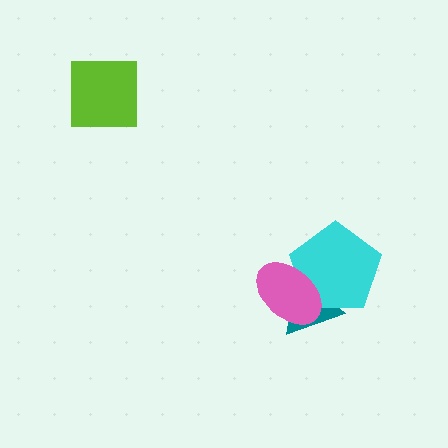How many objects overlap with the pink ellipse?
2 objects overlap with the pink ellipse.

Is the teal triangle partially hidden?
Yes, it is partially covered by another shape.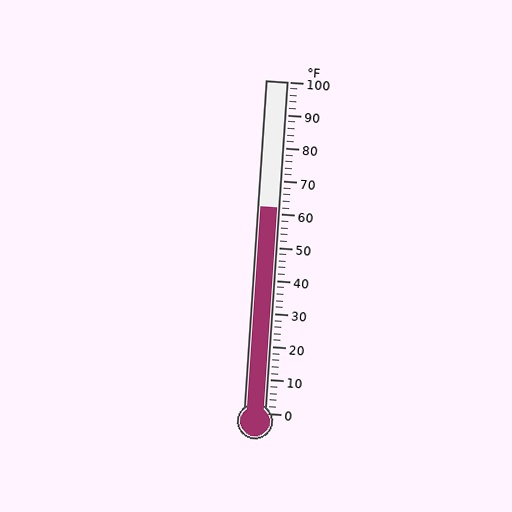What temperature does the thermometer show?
The thermometer shows approximately 62°F.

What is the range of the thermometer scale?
The thermometer scale ranges from 0°F to 100°F.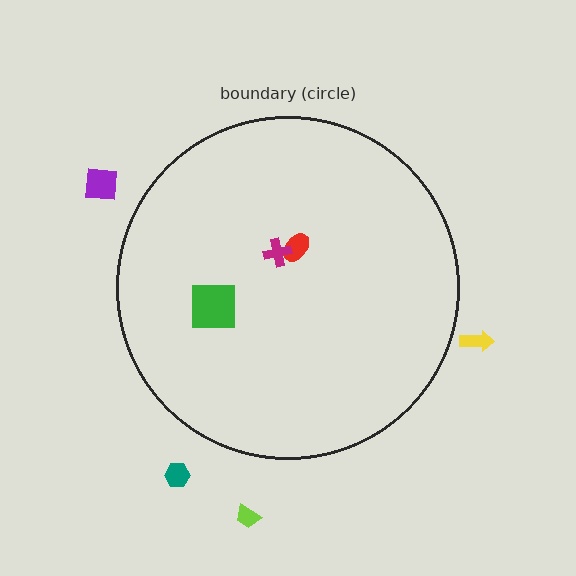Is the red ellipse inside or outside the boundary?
Inside.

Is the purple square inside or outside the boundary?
Outside.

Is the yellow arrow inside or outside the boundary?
Outside.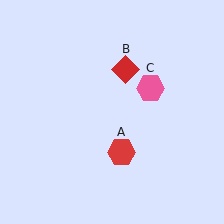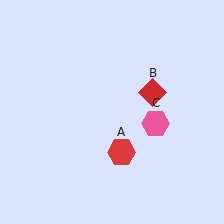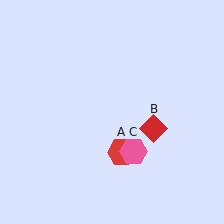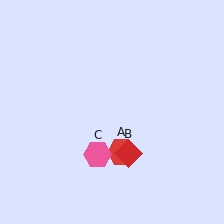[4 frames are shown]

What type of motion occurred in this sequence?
The red diamond (object B), pink hexagon (object C) rotated clockwise around the center of the scene.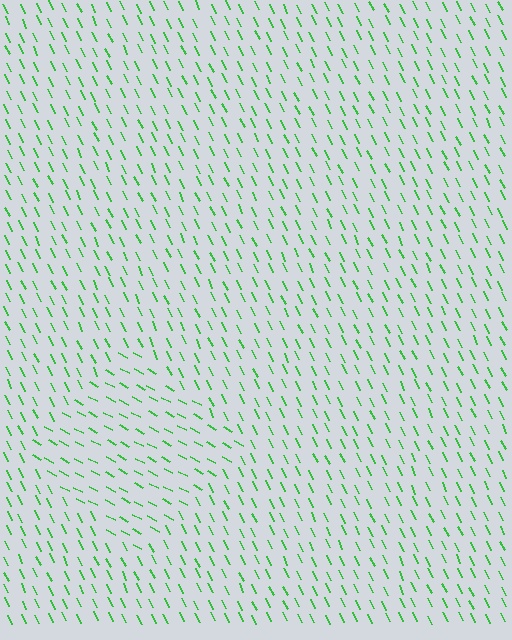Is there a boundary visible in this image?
Yes, there is a texture boundary formed by a change in line orientation.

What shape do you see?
I see a diamond.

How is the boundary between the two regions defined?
The boundary is defined purely by a change in line orientation (approximately 36 degrees difference). All lines are the same color and thickness.